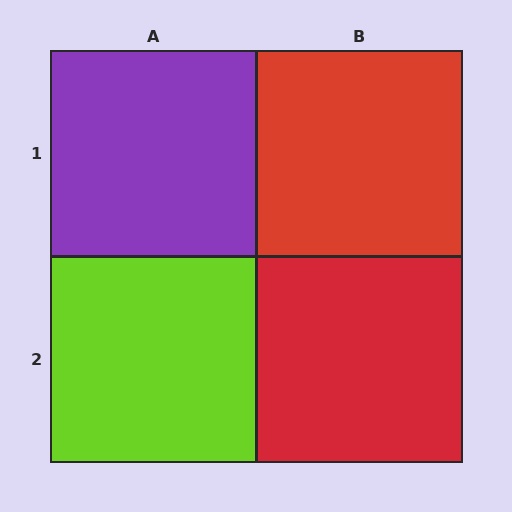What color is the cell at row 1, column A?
Purple.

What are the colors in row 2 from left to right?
Lime, red.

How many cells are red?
2 cells are red.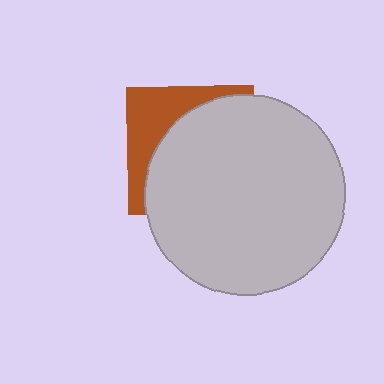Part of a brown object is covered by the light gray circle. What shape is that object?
It is a square.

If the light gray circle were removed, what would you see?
You would see the complete brown square.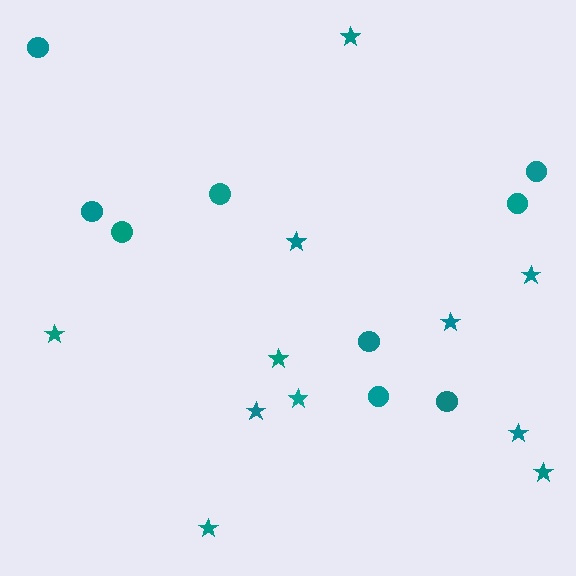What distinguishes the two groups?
There are 2 groups: one group of circles (9) and one group of stars (11).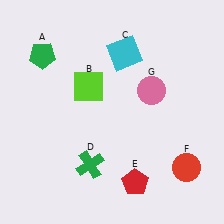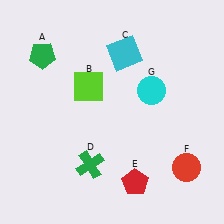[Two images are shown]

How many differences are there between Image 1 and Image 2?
There is 1 difference between the two images.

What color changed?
The circle (G) changed from pink in Image 1 to cyan in Image 2.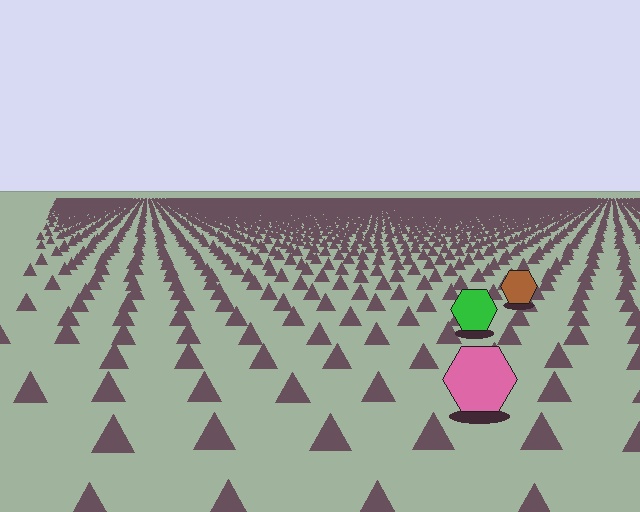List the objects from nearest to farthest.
From nearest to farthest: the pink hexagon, the green hexagon, the brown hexagon.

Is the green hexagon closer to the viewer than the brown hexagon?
Yes. The green hexagon is closer — you can tell from the texture gradient: the ground texture is coarser near it.